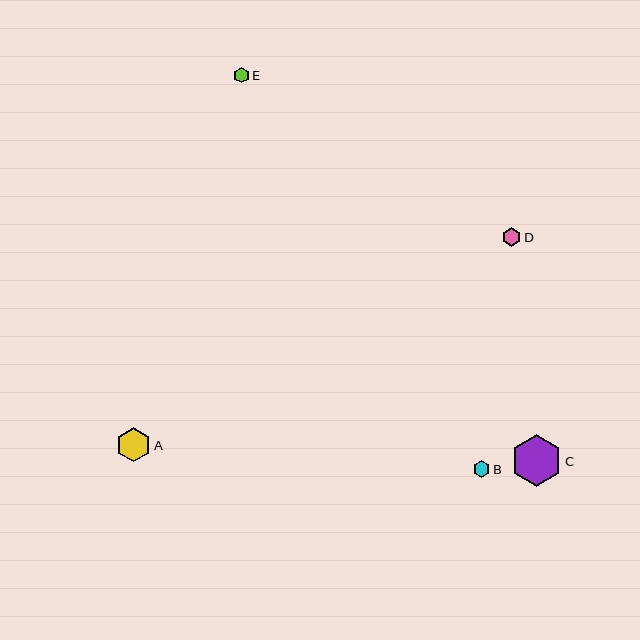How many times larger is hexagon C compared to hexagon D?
Hexagon C is approximately 2.7 times the size of hexagon D.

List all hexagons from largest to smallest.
From largest to smallest: C, A, D, B, E.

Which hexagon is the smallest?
Hexagon E is the smallest with a size of approximately 15 pixels.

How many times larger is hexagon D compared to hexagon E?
Hexagon D is approximately 1.2 times the size of hexagon E.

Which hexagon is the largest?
Hexagon C is the largest with a size of approximately 51 pixels.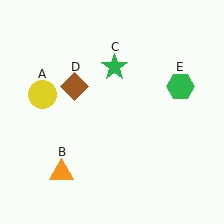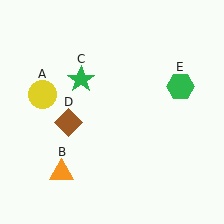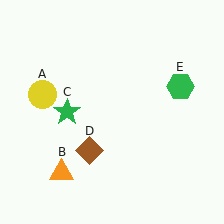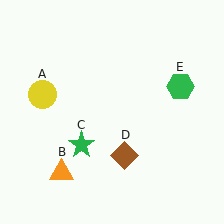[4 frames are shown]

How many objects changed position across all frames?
2 objects changed position: green star (object C), brown diamond (object D).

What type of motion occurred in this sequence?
The green star (object C), brown diamond (object D) rotated counterclockwise around the center of the scene.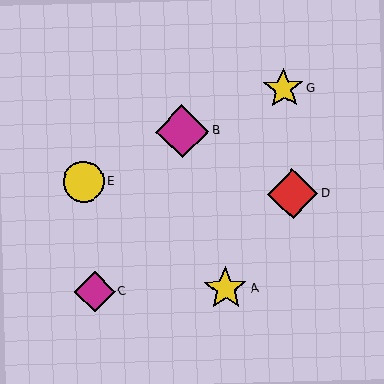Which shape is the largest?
The magenta diamond (labeled B) is the largest.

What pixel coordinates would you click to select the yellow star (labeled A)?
Click at (226, 289) to select the yellow star A.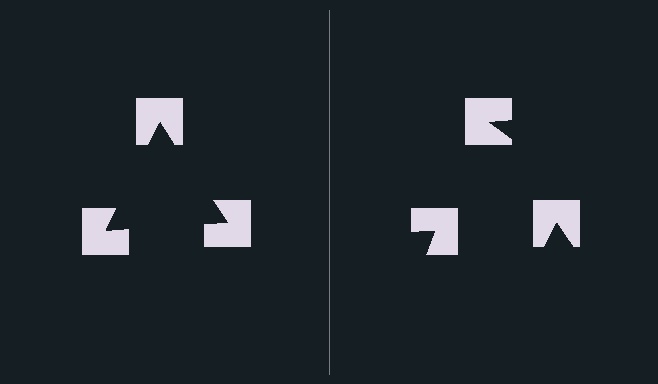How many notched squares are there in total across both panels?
6 — 3 on each side.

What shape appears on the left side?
An illusory triangle.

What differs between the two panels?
The notched squares are positioned identically on both sides; only the wedge orientations differ. On the left they align to a triangle; on the right they are misaligned.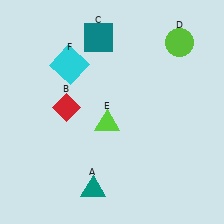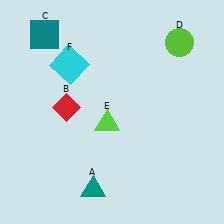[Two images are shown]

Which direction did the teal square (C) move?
The teal square (C) moved left.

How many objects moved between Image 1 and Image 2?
1 object moved between the two images.